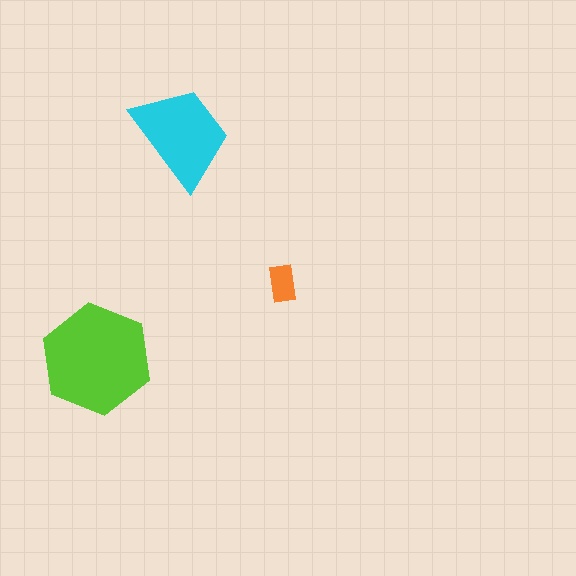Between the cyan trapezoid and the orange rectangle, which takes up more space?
The cyan trapezoid.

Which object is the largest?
The lime hexagon.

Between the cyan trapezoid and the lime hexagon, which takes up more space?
The lime hexagon.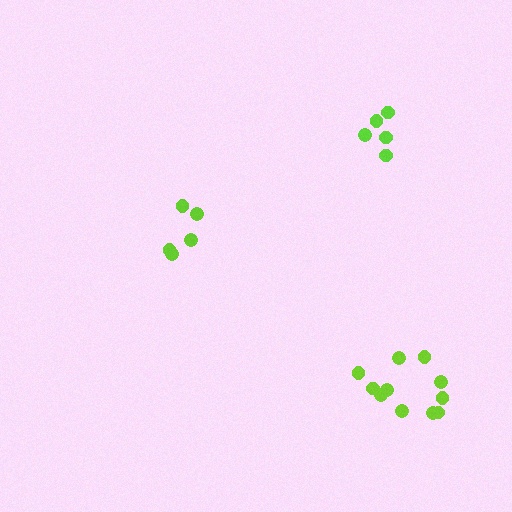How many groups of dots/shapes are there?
There are 3 groups.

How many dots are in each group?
Group 1: 5 dots, Group 2: 11 dots, Group 3: 5 dots (21 total).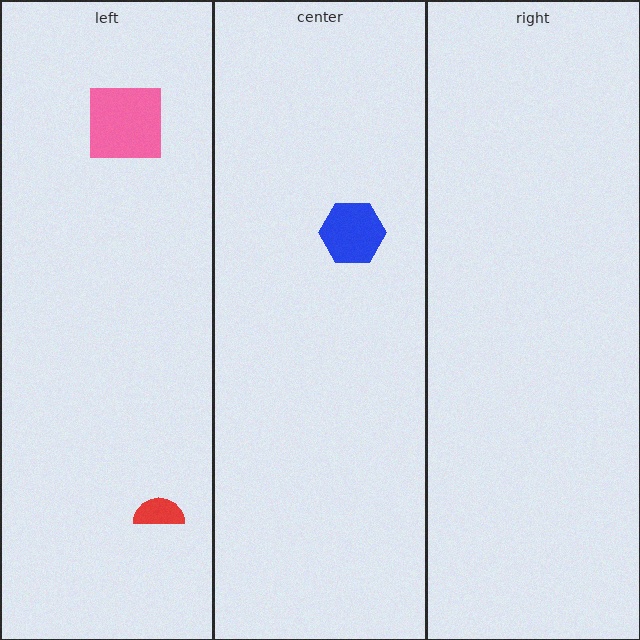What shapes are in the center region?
The blue hexagon.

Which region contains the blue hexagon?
The center region.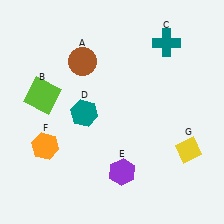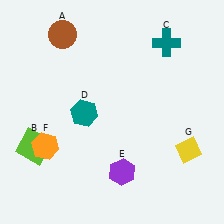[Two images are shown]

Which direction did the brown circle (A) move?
The brown circle (A) moved up.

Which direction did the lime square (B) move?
The lime square (B) moved down.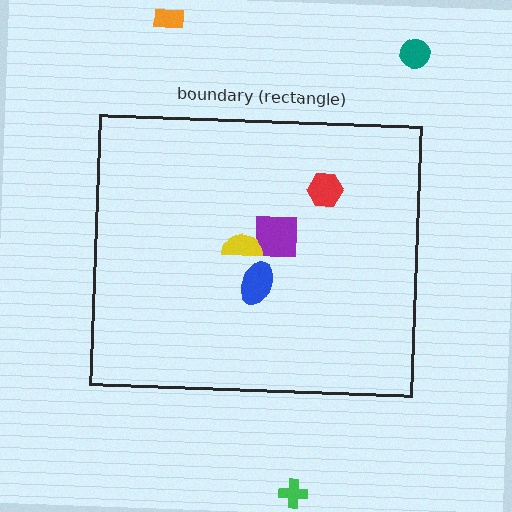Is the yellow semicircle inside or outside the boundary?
Inside.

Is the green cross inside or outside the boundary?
Outside.